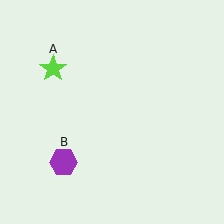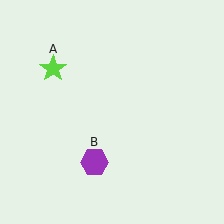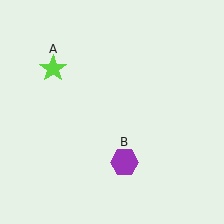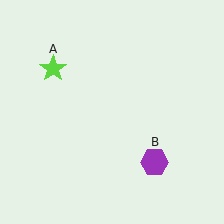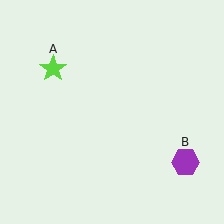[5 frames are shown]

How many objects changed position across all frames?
1 object changed position: purple hexagon (object B).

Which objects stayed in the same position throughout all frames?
Lime star (object A) remained stationary.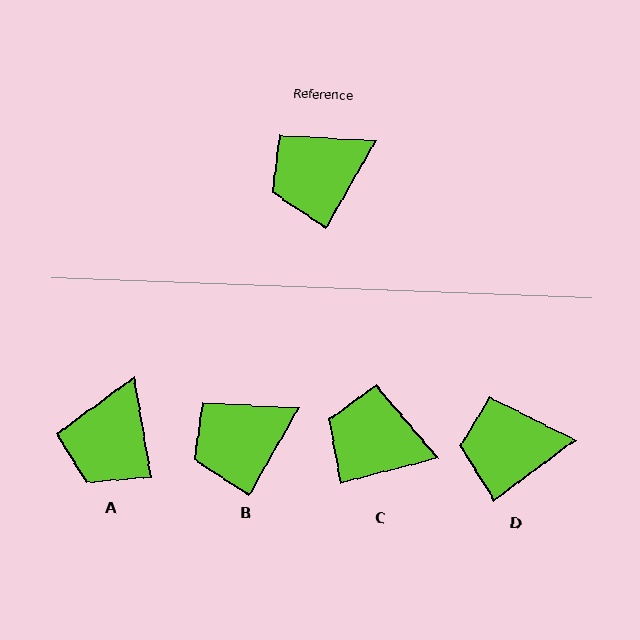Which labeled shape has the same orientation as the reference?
B.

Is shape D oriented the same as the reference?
No, it is off by about 24 degrees.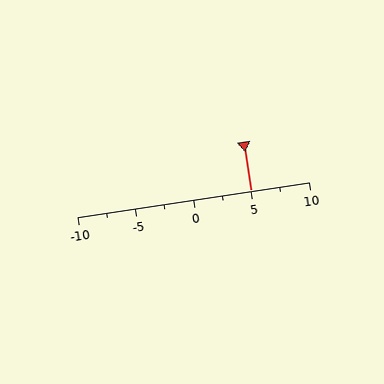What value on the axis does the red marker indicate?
The marker indicates approximately 5.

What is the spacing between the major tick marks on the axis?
The major ticks are spaced 5 apart.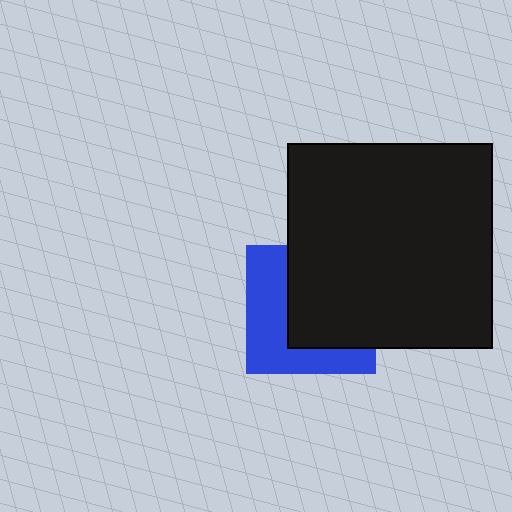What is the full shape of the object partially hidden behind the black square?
The partially hidden object is a blue square.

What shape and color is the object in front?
The object in front is a black square.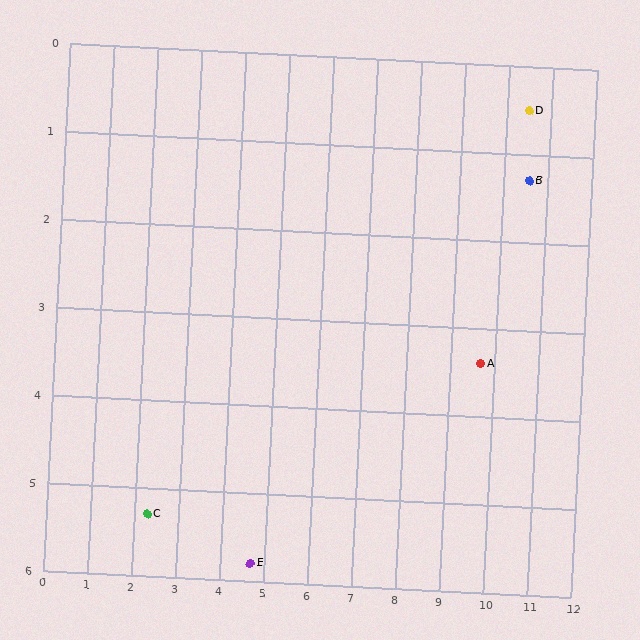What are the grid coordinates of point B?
Point B is at approximately (10.6, 1.3).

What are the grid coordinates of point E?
Point E is at approximately (4.7, 5.8).